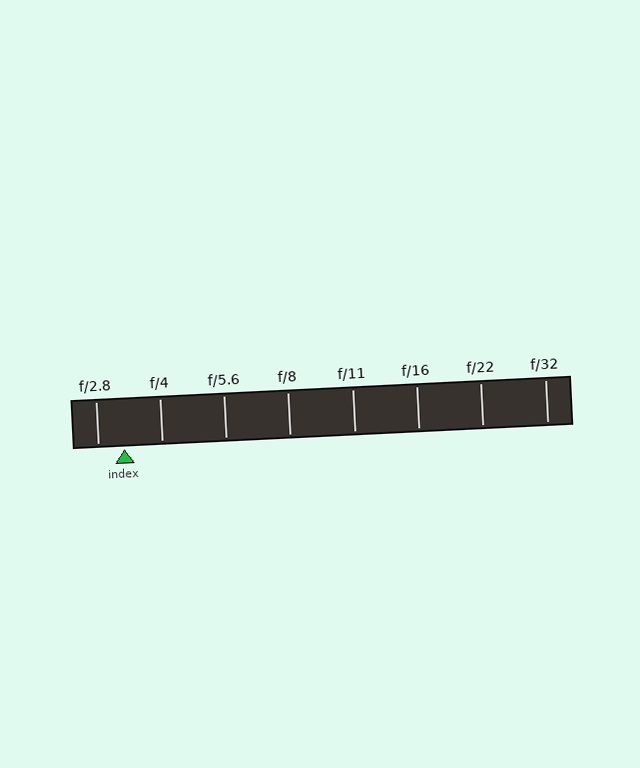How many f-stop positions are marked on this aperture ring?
There are 8 f-stop positions marked.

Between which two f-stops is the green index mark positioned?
The index mark is between f/2.8 and f/4.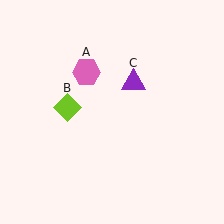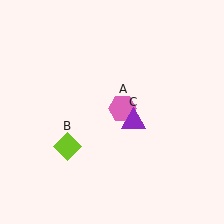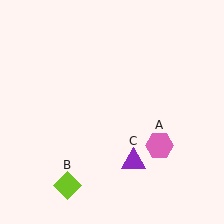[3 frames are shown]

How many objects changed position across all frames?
3 objects changed position: pink hexagon (object A), lime diamond (object B), purple triangle (object C).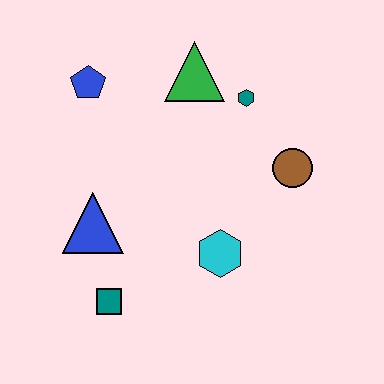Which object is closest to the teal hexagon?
The green triangle is closest to the teal hexagon.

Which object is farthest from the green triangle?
The teal square is farthest from the green triangle.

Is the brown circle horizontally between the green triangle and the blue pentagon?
No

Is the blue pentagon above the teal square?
Yes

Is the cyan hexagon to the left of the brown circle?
Yes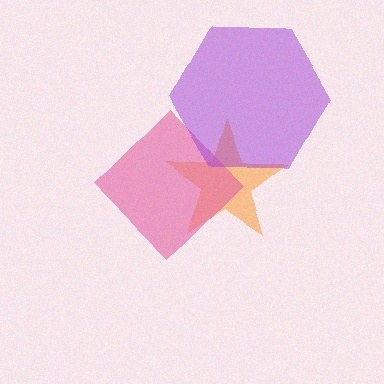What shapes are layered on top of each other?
The layered shapes are: an orange star, a pink diamond, a purple hexagon.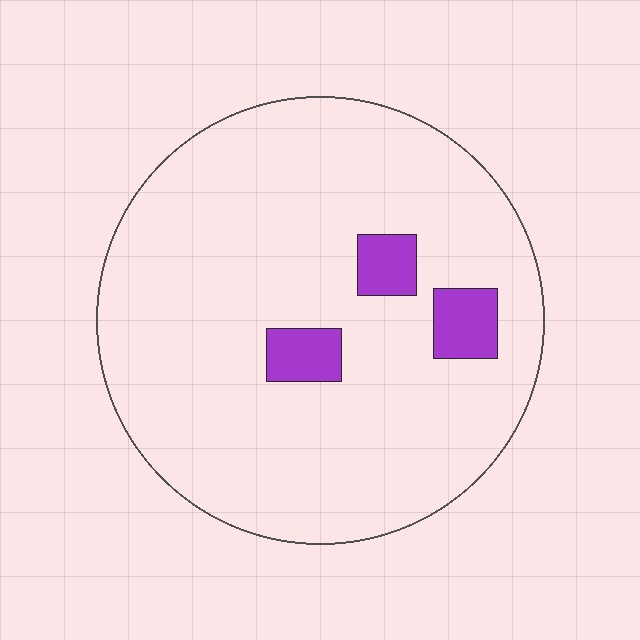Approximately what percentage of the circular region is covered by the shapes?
Approximately 10%.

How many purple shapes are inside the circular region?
3.